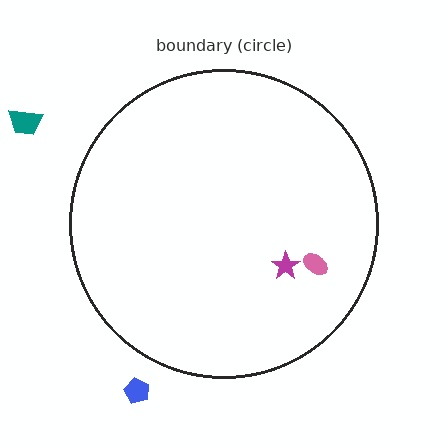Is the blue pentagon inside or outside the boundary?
Outside.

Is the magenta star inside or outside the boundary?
Inside.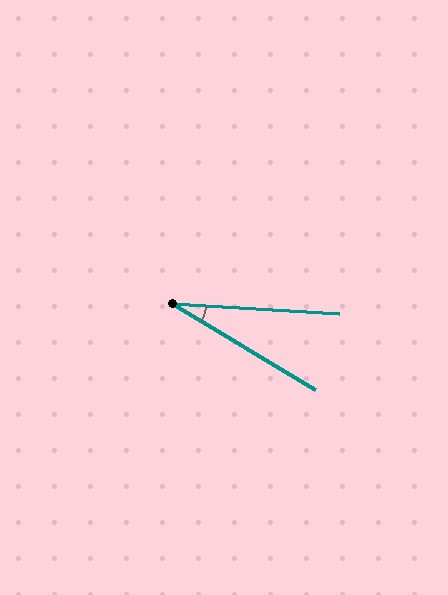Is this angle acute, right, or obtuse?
It is acute.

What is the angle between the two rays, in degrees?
Approximately 28 degrees.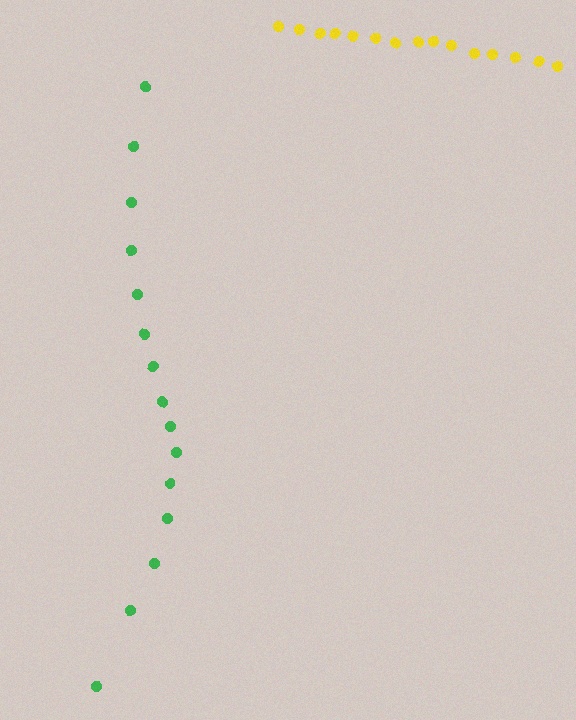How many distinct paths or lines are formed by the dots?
There are 2 distinct paths.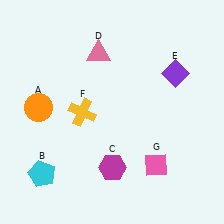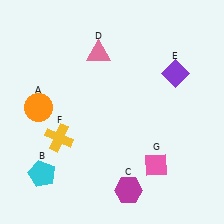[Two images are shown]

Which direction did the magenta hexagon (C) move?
The magenta hexagon (C) moved down.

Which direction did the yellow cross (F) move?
The yellow cross (F) moved down.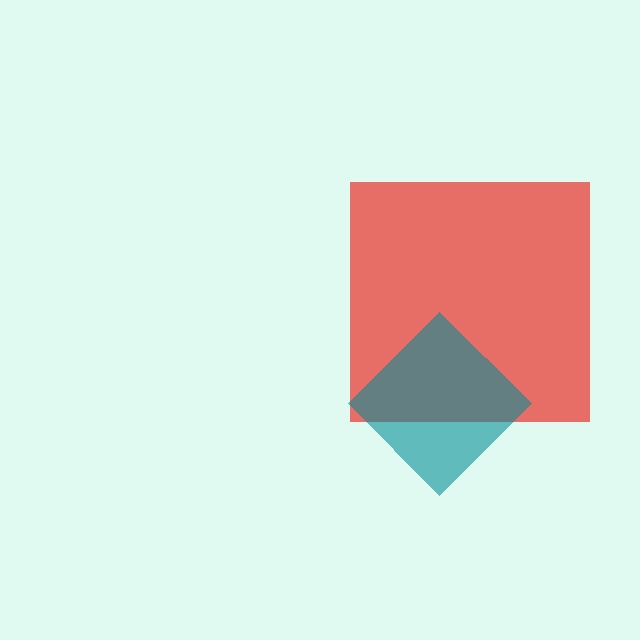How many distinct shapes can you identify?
There are 2 distinct shapes: a red square, a teal diamond.